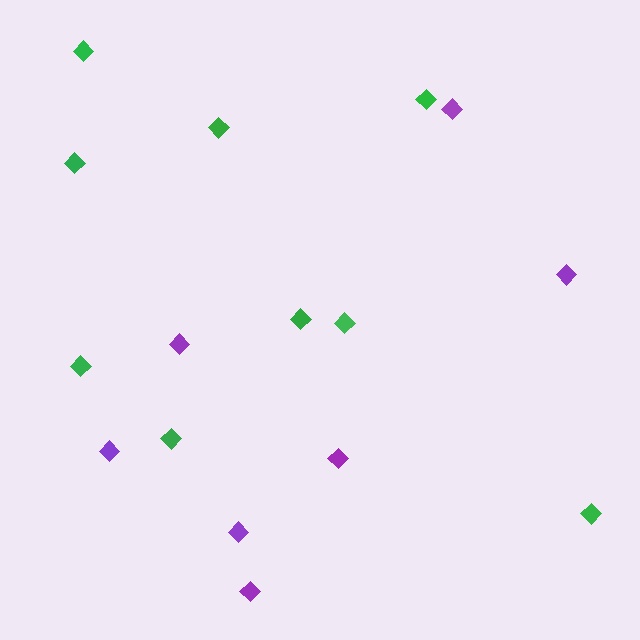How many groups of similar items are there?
There are 2 groups: one group of green diamonds (9) and one group of purple diamonds (7).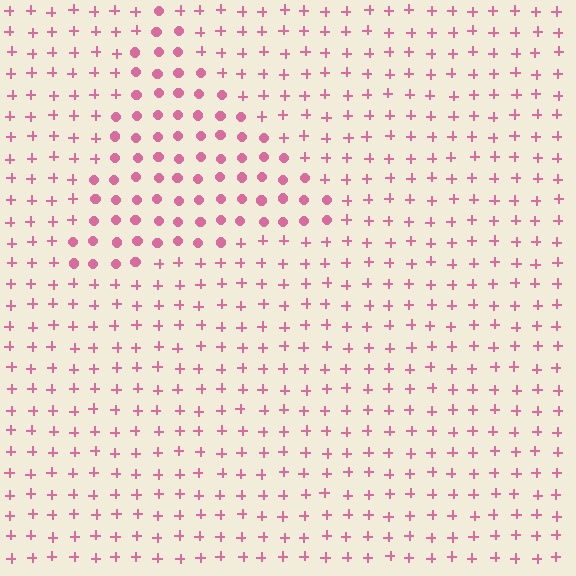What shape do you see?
I see a triangle.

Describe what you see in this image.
The image is filled with small pink elements arranged in a uniform grid. A triangle-shaped region contains circles, while the surrounding area contains plus signs. The boundary is defined purely by the change in element shape.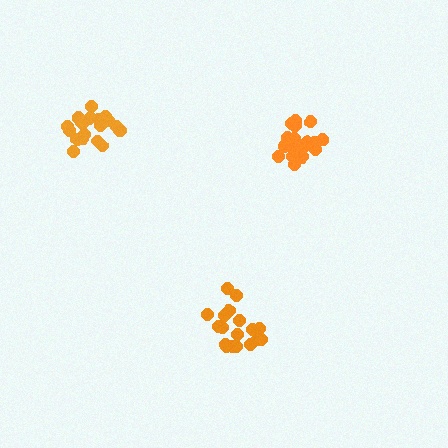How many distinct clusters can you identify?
There are 3 distinct clusters.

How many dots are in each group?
Group 1: 19 dots, Group 2: 20 dots, Group 3: 18 dots (57 total).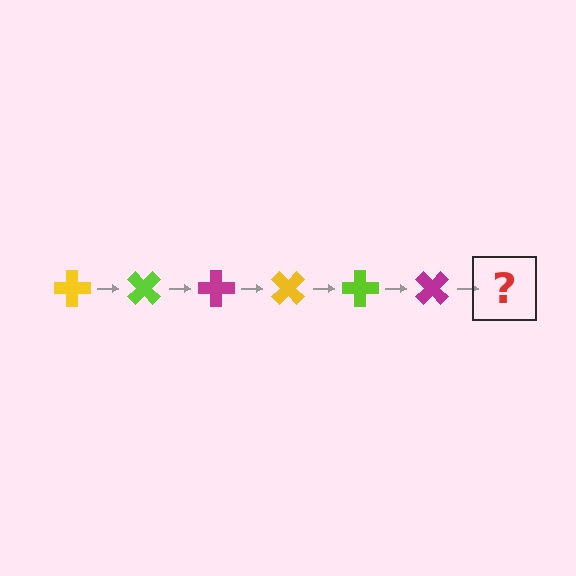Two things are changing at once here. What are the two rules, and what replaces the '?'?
The two rules are that it rotates 45 degrees each step and the color cycles through yellow, lime, and magenta. The '?' should be a yellow cross, rotated 270 degrees from the start.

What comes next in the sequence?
The next element should be a yellow cross, rotated 270 degrees from the start.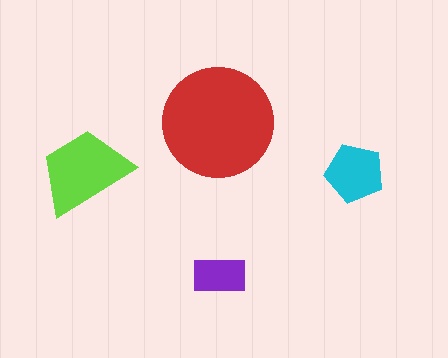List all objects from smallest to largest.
The purple rectangle, the cyan pentagon, the lime trapezoid, the red circle.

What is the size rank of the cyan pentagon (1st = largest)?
3rd.